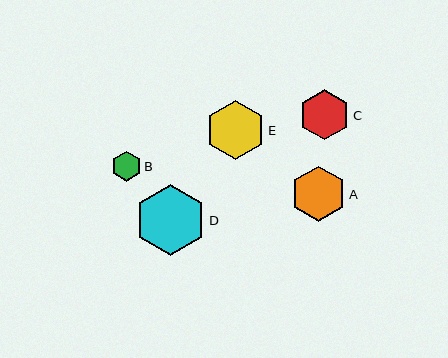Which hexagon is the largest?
Hexagon D is the largest with a size of approximately 72 pixels.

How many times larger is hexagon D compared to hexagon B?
Hexagon D is approximately 2.4 times the size of hexagon B.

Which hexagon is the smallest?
Hexagon B is the smallest with a size of approximately 30 pixels.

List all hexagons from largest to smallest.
From largest to smallest: D, E, A, C, B.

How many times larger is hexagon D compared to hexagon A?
Hexagon D is approximately 1.3 times the size of hexagon A.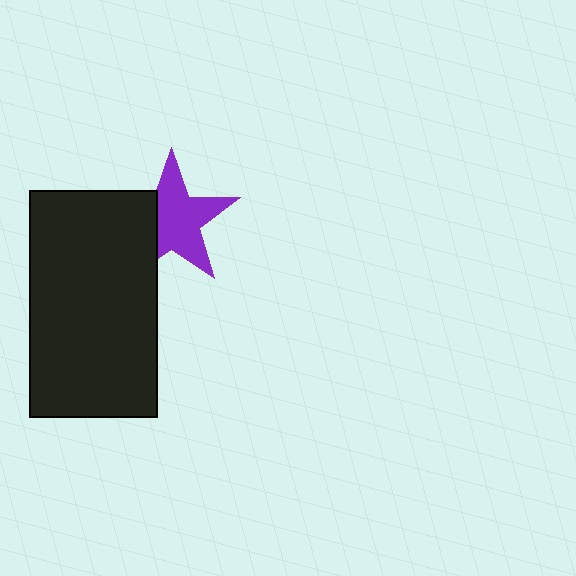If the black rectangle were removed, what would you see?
You would see the complete purple star.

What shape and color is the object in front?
The object in front is a black rectangle.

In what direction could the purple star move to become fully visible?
The purple star could move right. That would shift it out from behind the black rectangle entirely.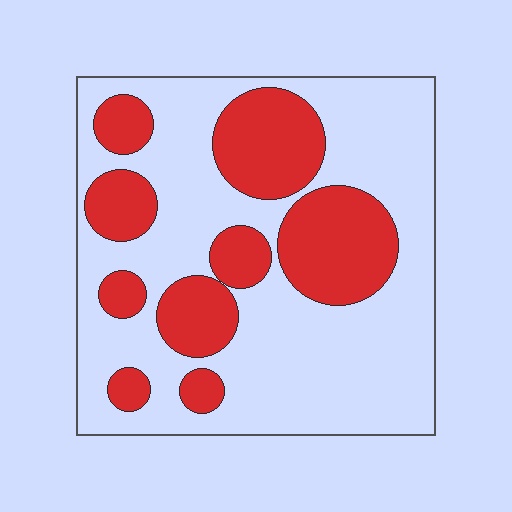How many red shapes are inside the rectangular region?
9.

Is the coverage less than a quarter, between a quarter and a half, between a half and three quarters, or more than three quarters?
Between a quarter and a half.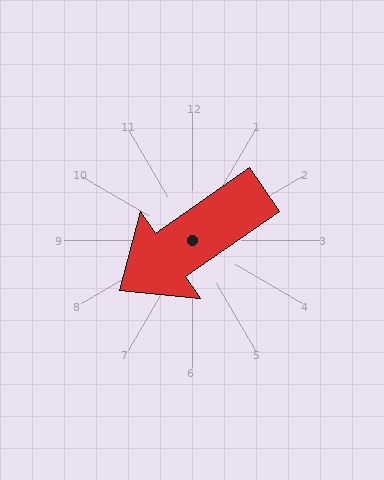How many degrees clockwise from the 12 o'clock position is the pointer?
Approximately 235 degrees.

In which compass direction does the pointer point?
Southwest.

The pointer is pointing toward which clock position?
Roughly 8 o'clock.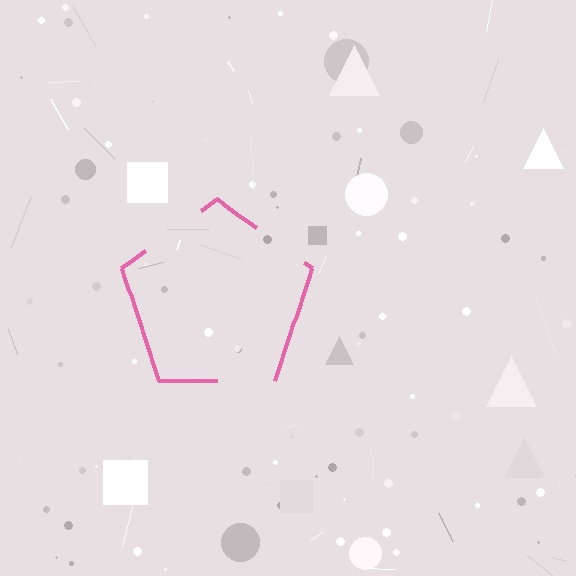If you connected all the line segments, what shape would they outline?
They would outline a pentagon.